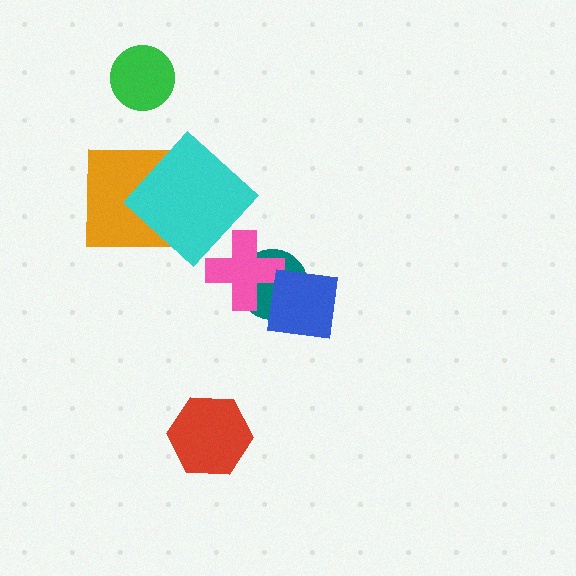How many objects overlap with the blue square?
2 objects overlap with the blue square.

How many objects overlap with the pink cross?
2 objects overlap with the pink cross.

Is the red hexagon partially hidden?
No, no other shape covers it.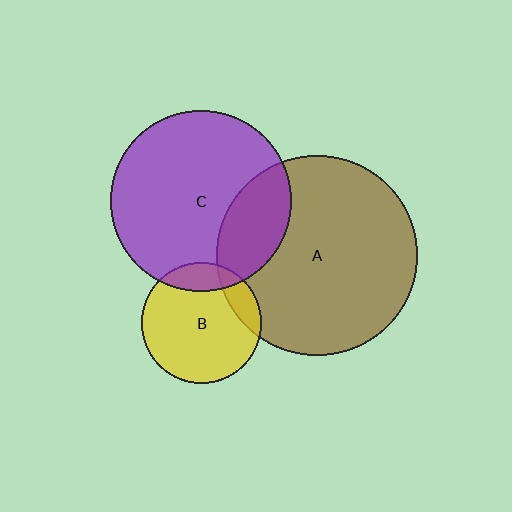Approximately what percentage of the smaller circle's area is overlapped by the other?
Approximately 25%.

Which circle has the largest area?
Circle A (brown).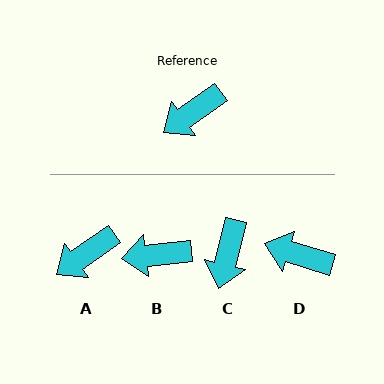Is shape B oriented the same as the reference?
No, it is off by about 29 degrees.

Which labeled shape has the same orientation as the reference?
A.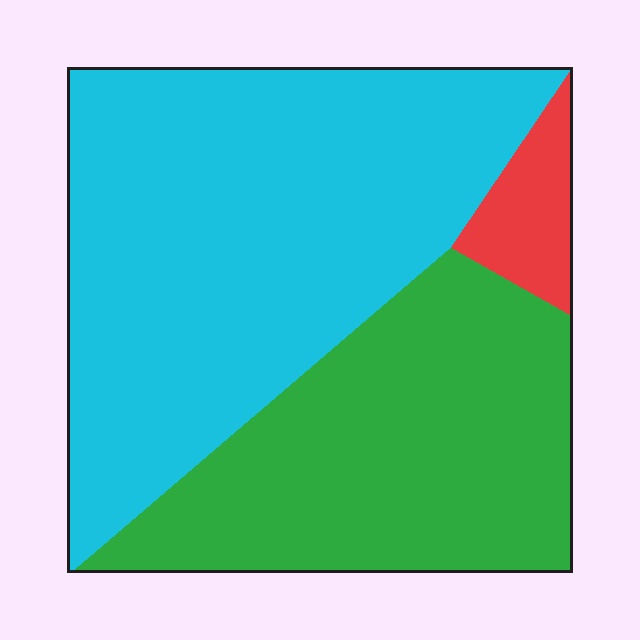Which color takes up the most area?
Cyan, at roughly 55%.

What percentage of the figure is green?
Green covers roughly 40% of the figure.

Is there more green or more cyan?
Cyan.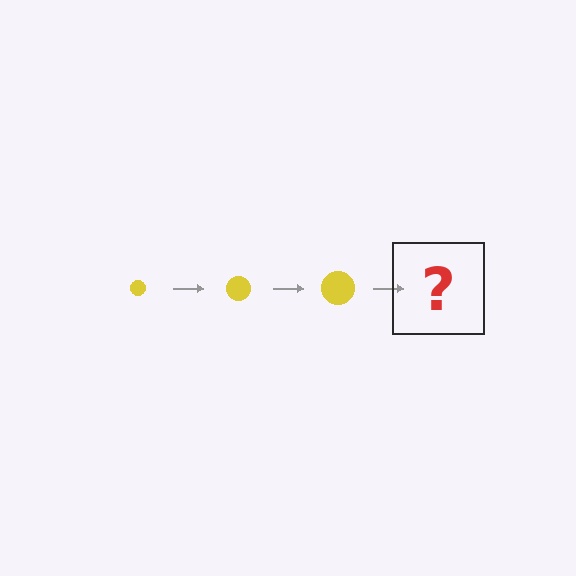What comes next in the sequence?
The next element should be a yellow circle, larger than the previous one.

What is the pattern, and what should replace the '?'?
The pattern is that the circle gets progressively larger each step. The '?' should be a yellow circle, larger than the previous one.